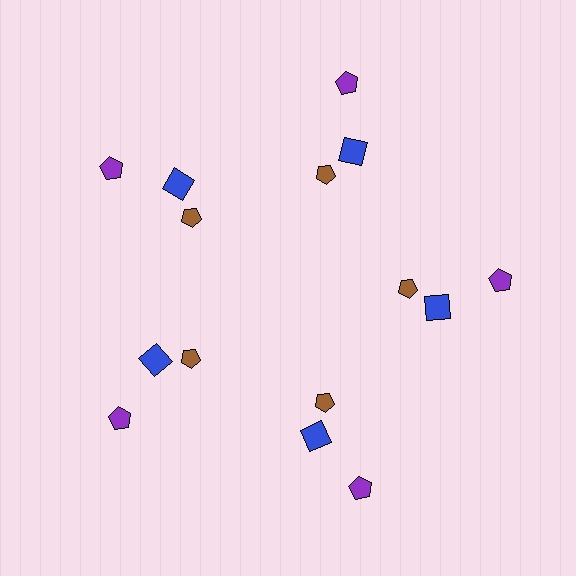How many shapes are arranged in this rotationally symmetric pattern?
There are 15 shapes, arranged in 5 groups of 3.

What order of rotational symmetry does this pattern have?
This pattern has 5-fold rotational symmetry.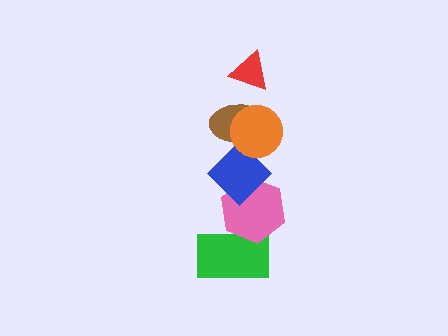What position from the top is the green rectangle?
The green rectangle is 6th from the top.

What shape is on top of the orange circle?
The red triangle is on top of the orange circle.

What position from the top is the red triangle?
The red triangle is 1st from the top.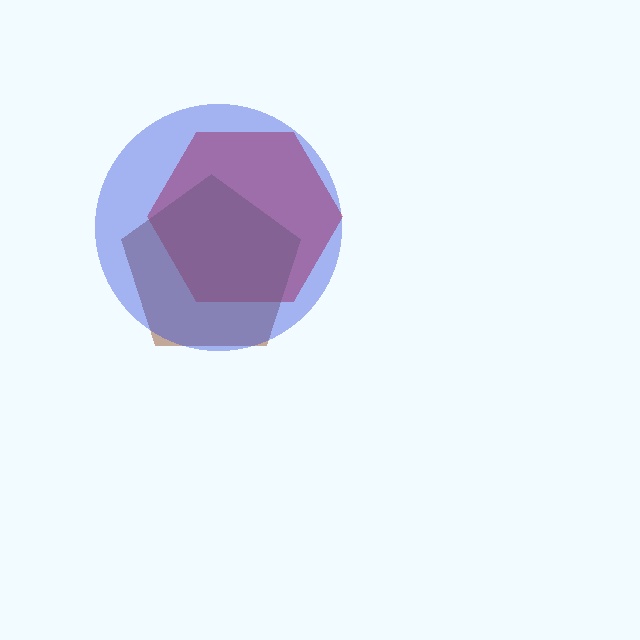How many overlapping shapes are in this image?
There are 3 overlapping shapes in the image.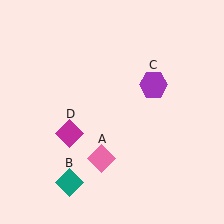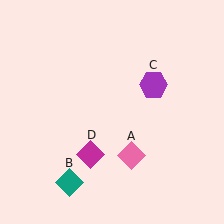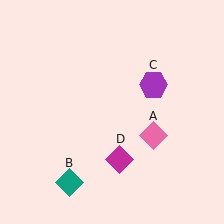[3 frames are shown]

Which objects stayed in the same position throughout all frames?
Teal diamond (object B) and purple hexagon (object C) remained stationary.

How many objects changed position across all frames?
2 objects changed position: pink diamond (object A), magenta diamond (object D).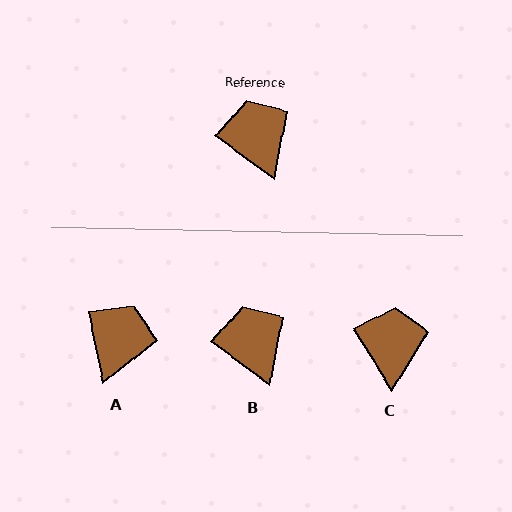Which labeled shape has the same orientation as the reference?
B.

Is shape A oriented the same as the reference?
No, it is off by about 42 degrees.